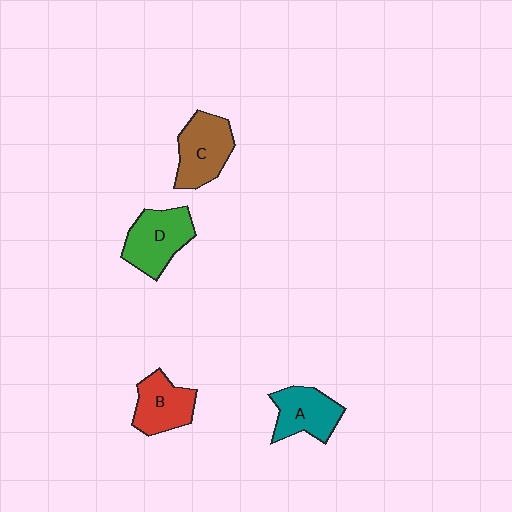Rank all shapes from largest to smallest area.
From largest to smallest: D (green), C (brown), A (teal), B (red).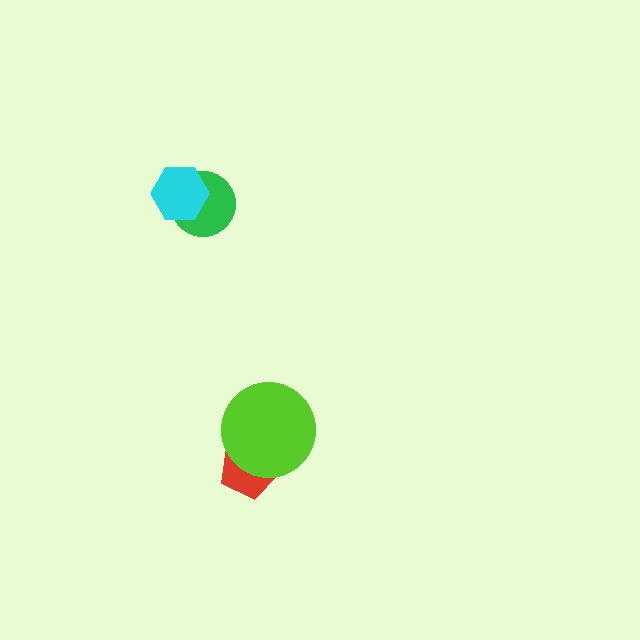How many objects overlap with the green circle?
1 object overlaps with the green circle.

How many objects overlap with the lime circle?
1 object overlaps with the lime circle.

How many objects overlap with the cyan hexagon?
1 object overlaps with the cyan hexagon.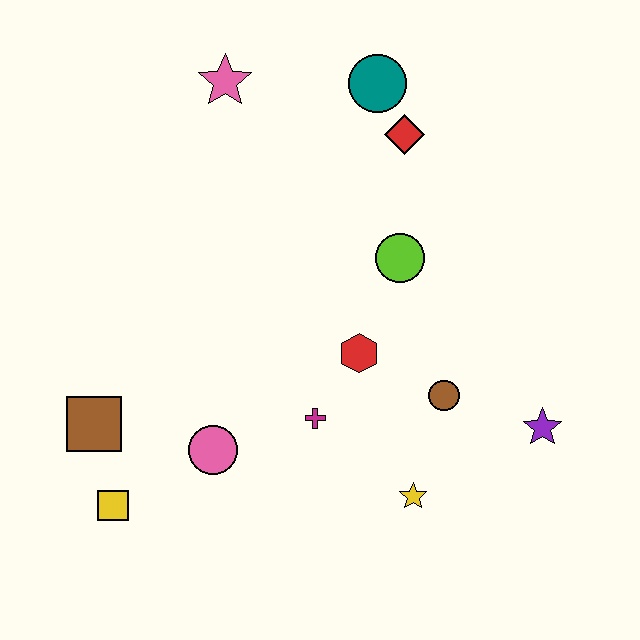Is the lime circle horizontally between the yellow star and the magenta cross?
Yes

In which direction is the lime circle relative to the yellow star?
The lime circle is above the yellow star.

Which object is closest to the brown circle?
The red hexagon is closest to the brown circle.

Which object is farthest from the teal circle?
The yellow square is farthest from the teal circle.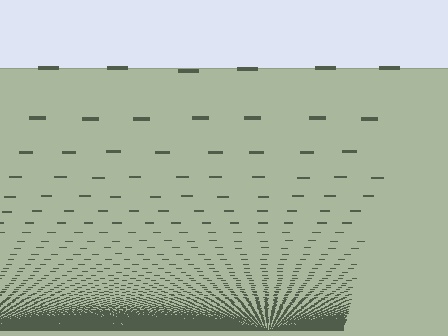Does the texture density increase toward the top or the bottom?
Density increases toward the bottom.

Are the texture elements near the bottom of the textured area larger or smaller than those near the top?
Smaller. The gradient is inverted — elements near the bottom are smaller and denser.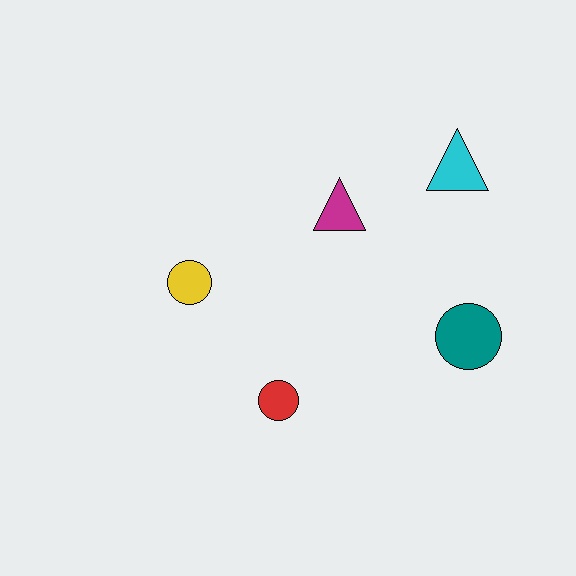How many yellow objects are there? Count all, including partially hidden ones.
There is 1 yellow object.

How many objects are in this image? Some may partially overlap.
There are 5 objects.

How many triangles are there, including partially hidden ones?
There are 2 triangles.